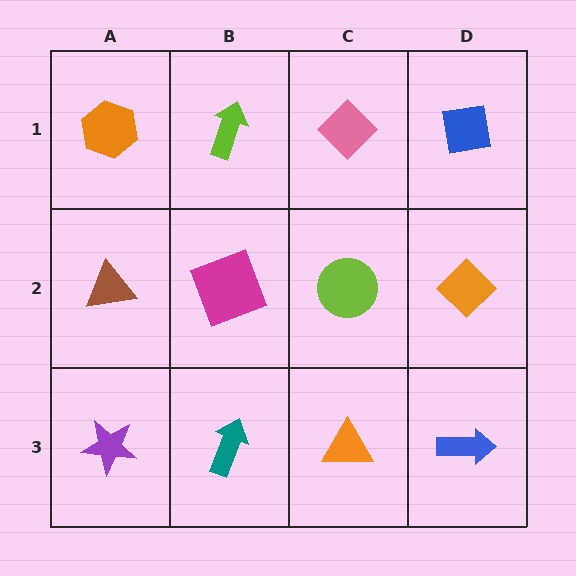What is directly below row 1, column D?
An orange diamond.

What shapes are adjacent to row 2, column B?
A lime arrow (row 1, column B), a teal arrow (row 3, column B), a brown triangle (row 2, column A), a lime circle (row 2, column C).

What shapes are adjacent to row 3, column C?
A lime circle (row 2, column C), a teal arrow (row 3, column B), a blue arrow (row 3, column D).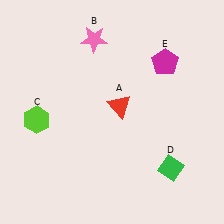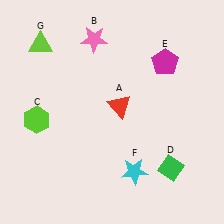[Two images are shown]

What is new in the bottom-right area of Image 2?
A cyan star (F) was added in the bottom-right area of Image 2.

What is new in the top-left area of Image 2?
A lime triangle (G) was added in the top-left area of Image 2.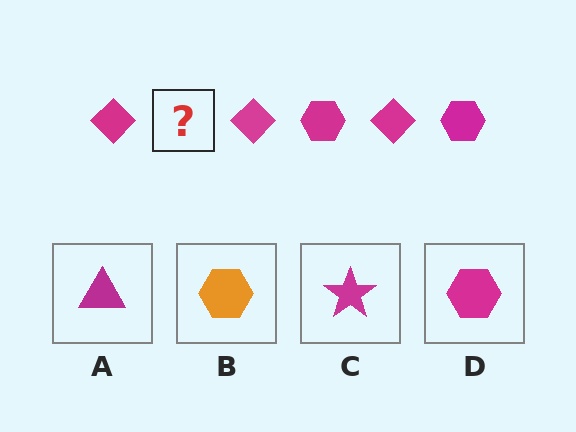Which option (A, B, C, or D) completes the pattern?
D.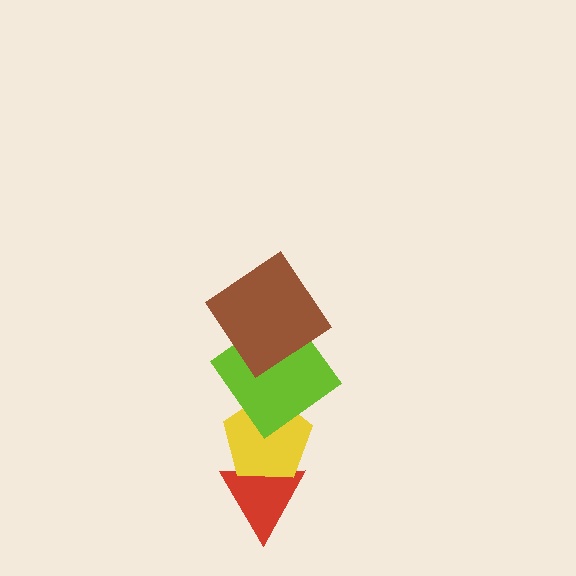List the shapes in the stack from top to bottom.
From top to bottom: the brown diamond, the lime diamond, the yellow pentagon, the red triangle.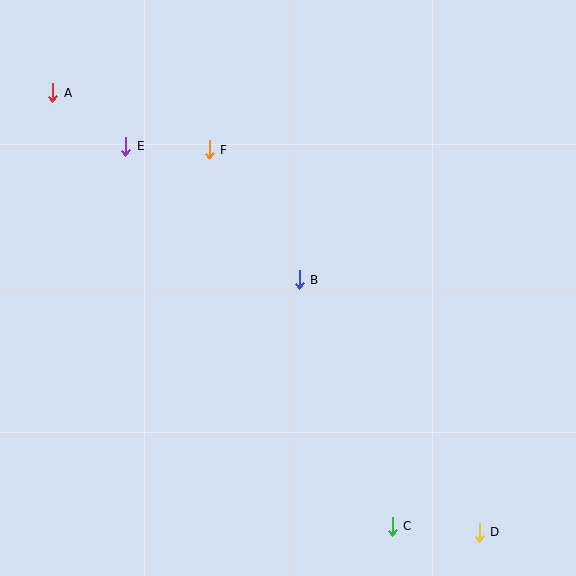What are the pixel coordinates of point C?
Point C is at (392, 526).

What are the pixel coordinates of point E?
Point E is at (126, 146).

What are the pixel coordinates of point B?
Point B is at (299, 280).